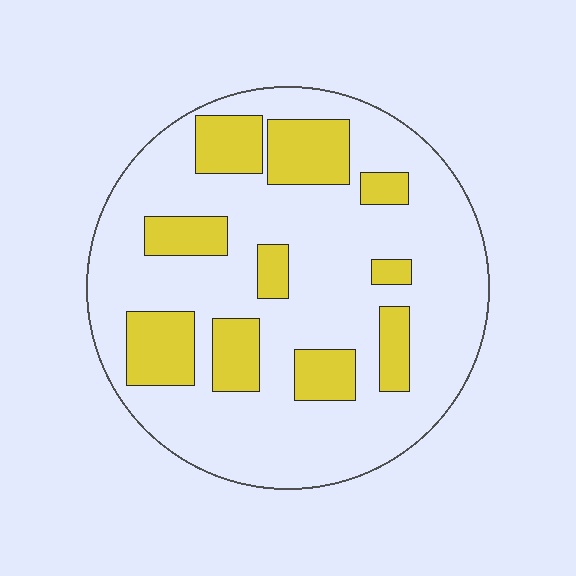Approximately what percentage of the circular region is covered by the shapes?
Approximately 25%.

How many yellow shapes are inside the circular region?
10.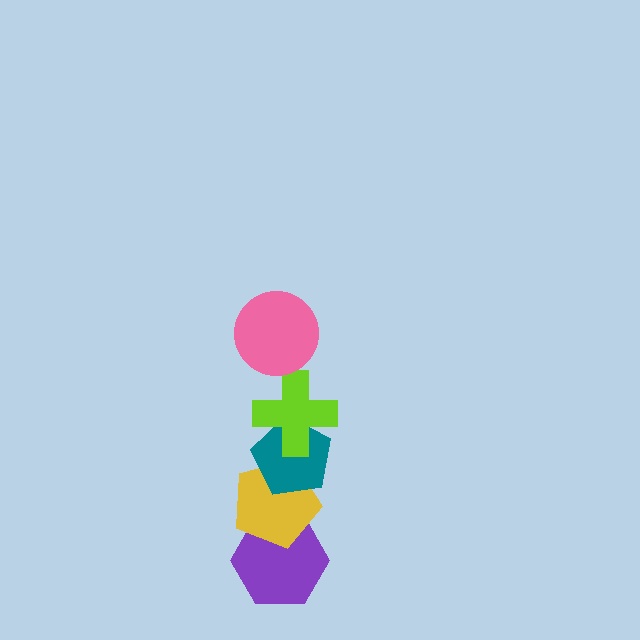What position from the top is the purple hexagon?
The purple hexagon is 5th from the top.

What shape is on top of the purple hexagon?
The yellow pentagon is on top of the purple hexagon.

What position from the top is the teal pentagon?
The teal pentagon is 3rd from the top.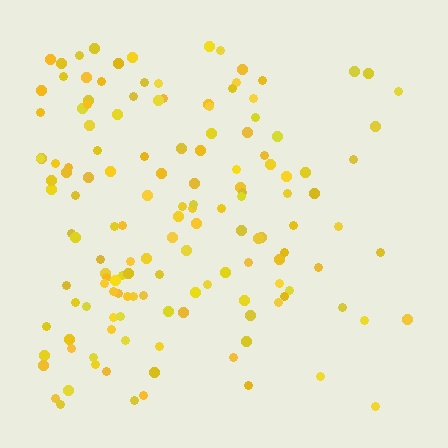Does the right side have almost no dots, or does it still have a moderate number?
Still a moderate number, just noticeably fewer than the left.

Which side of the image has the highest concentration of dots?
The left.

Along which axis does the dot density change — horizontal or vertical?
Horizontal.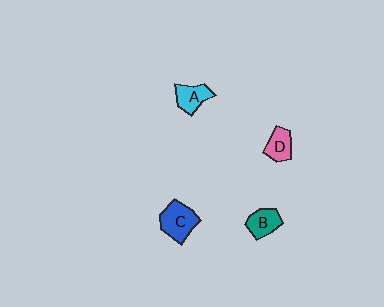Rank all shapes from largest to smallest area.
From largest to smallest: C (blue), A (cyan), B (teal), D (pink).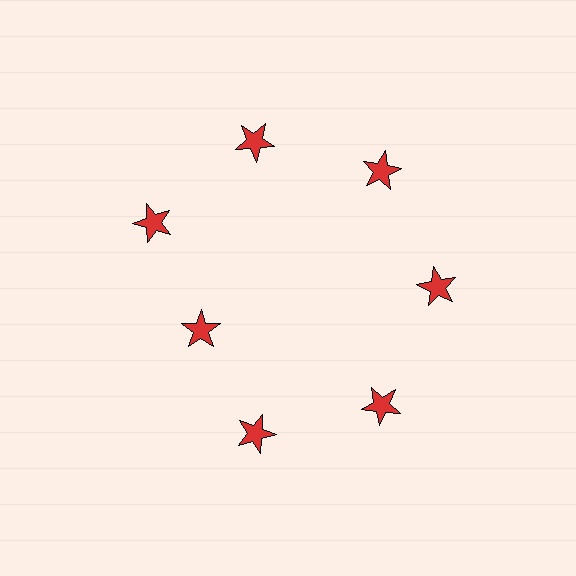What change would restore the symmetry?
The symmetry would be restored by moving it outward, back onto the ring so that all 7 stars sit at equal angles and equal distance from the center.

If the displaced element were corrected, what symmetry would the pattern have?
It would have 7-fold rotational symmetry — the pattern would map onto itself every 51 degrees.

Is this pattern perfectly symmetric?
No. The 7 red stars are arranged in a ring, but one element near the 8 o'clock position is pulled inward toward the center, breaking the 7-fold rotational symmetry.